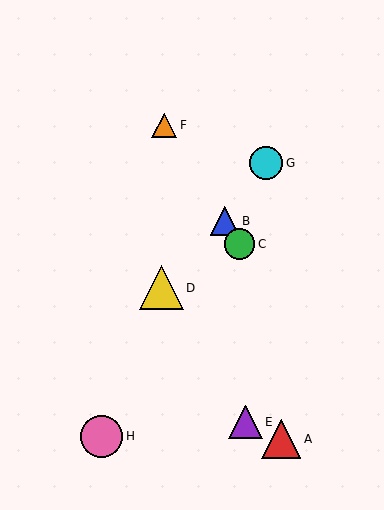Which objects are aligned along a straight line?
Objects B, C, F are aligned along a straight line.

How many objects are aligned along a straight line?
3 objects (B, C, F) are aligned along a straight line.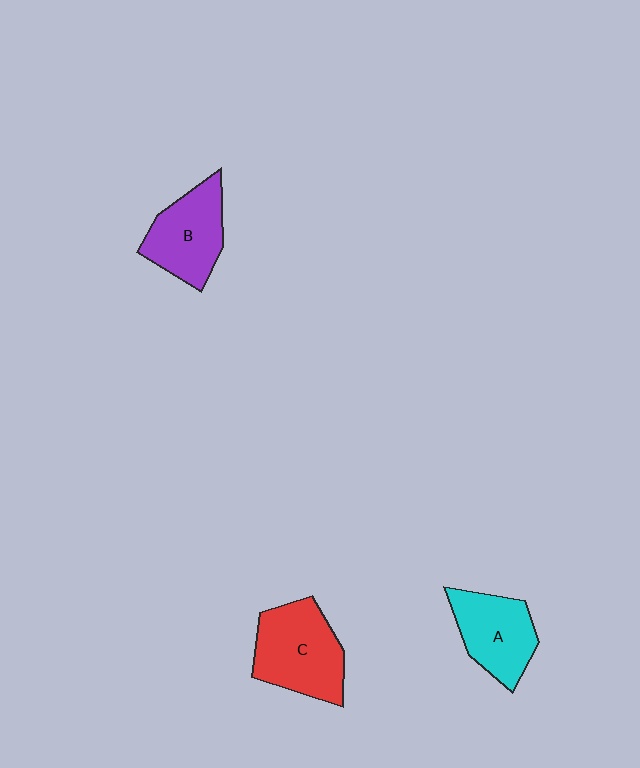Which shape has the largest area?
Shape C (red).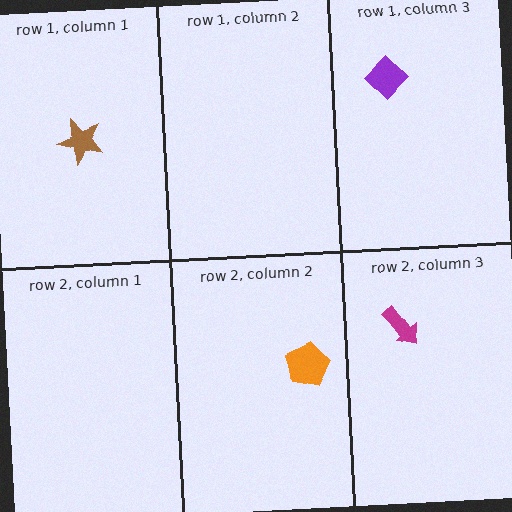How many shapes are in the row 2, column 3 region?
1.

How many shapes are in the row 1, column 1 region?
1.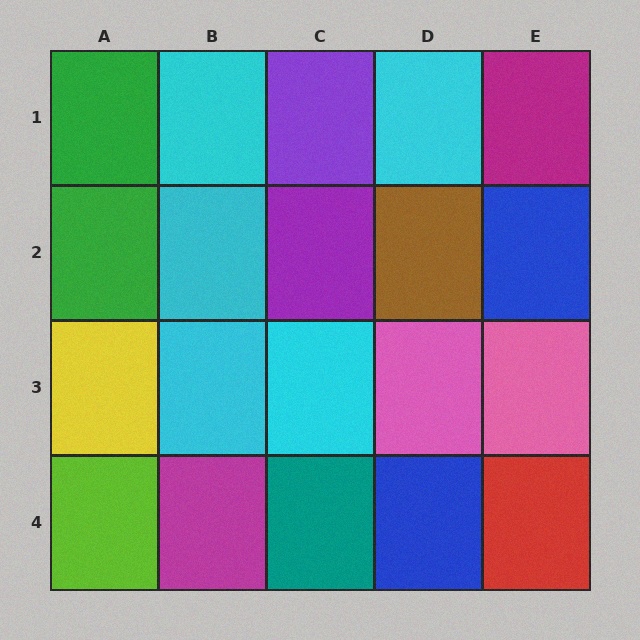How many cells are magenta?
2 cells are magenta.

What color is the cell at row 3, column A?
Yellow.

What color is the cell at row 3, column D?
Pink.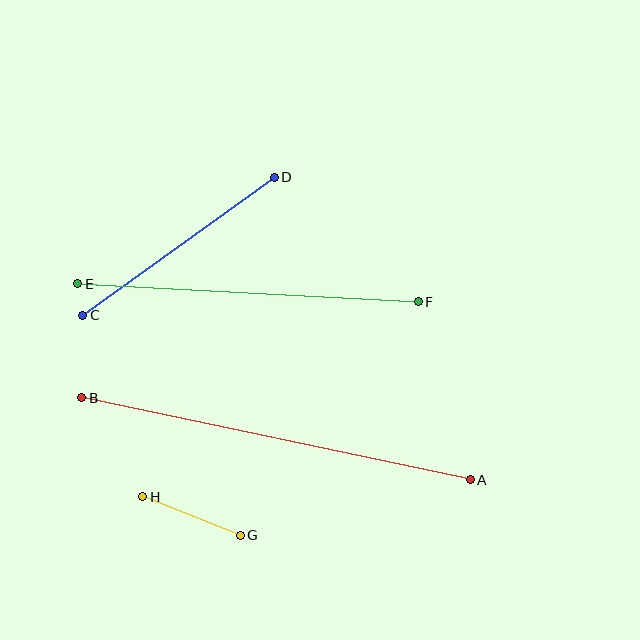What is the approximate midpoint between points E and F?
The midpoint is at approximately (248, 293) pixels.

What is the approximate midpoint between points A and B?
The midpoint is at approximately (276, 439) pixels.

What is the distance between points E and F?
The distance is approximately 341 pixels.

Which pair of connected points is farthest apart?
Points A and B are farthest apart.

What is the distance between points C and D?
The distance is approximately 236 pixels.